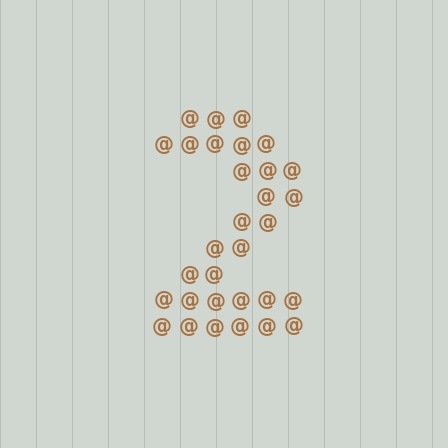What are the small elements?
The small elements are at signs.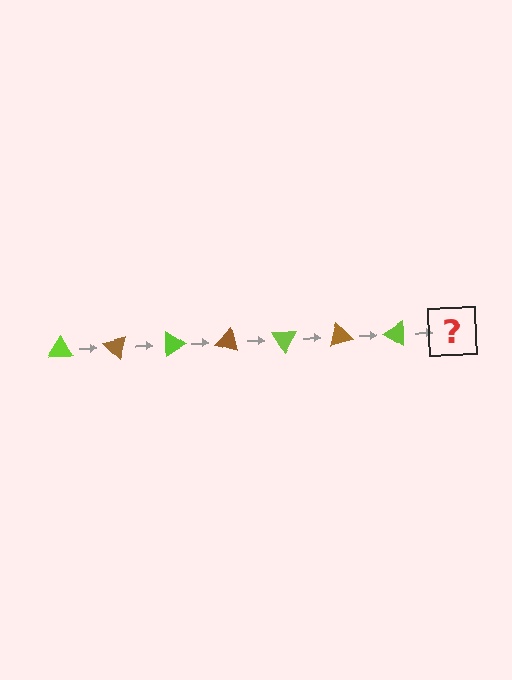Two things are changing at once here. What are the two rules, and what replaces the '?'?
The two rules are that it rotates 45 degrees each step and the color cycles through lime and brown. The '?' should be a brown triangle, rotated 315 degrees from the start.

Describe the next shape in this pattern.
It should be a brown triangle, rotated 315 degrees from the start.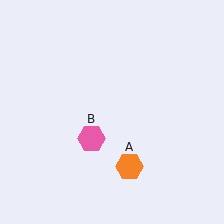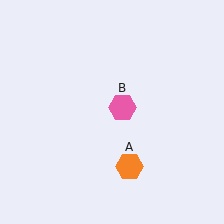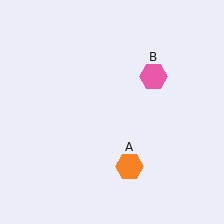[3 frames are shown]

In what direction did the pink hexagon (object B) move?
The pink hexagon (object B) moved up and to the right.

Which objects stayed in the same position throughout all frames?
Orange hexagon (object A) remained stationary.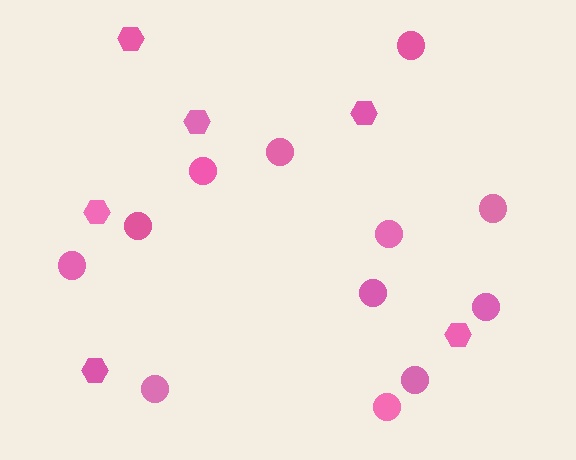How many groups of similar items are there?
There are 2 groups: one group of circles (12) and one group of hexagons (6).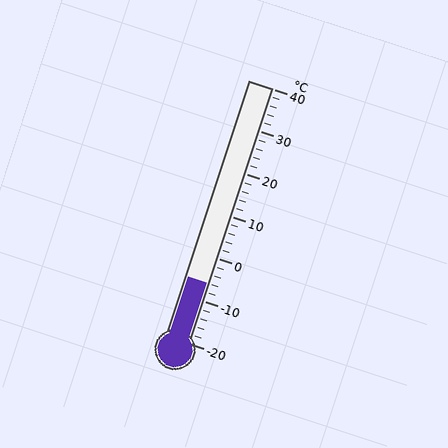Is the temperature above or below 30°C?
The temperature is below 30°C.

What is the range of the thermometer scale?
The thermometer scale ranges from -20°C to 40°C.